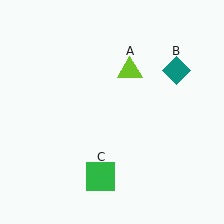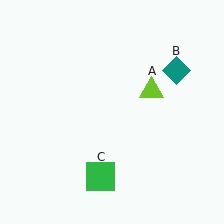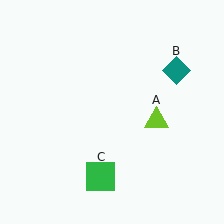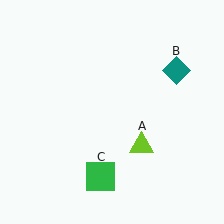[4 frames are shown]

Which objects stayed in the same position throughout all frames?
Teal diamond (object B) and green square (object C) remained stationary.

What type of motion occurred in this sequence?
The lime triangle (object A) rotated clockwise around the center of the scene.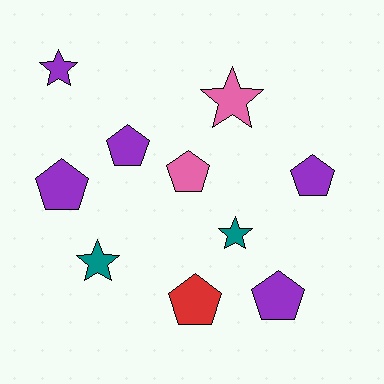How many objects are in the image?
There are 10 objects.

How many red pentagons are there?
There is 1 red pentagon.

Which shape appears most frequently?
Pentagon, with 6 objects.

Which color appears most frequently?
Purple, with 5 objects.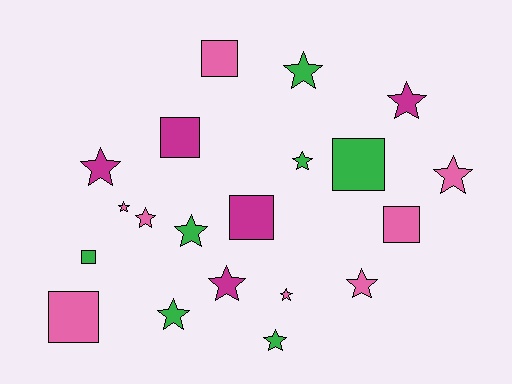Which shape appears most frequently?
Star, with 13 objects.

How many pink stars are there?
There are 5 pink stars.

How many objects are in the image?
There are 20 objects.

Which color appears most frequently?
Pink, with 8 objects.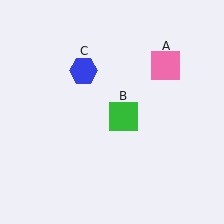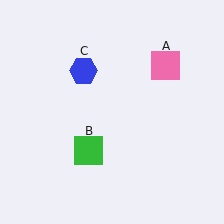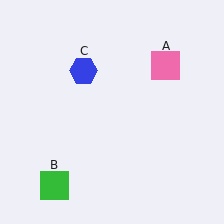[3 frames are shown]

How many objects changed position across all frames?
1 object changed position: green square (object B).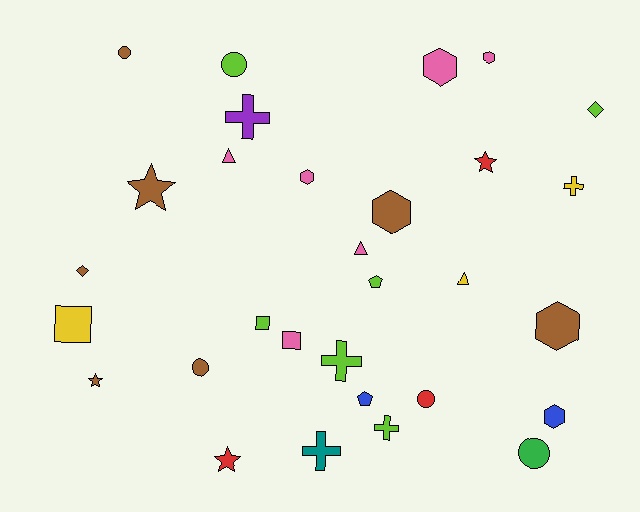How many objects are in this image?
There are 30 objects.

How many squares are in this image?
There are 3 squares.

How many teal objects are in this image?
There is 1 teal object.